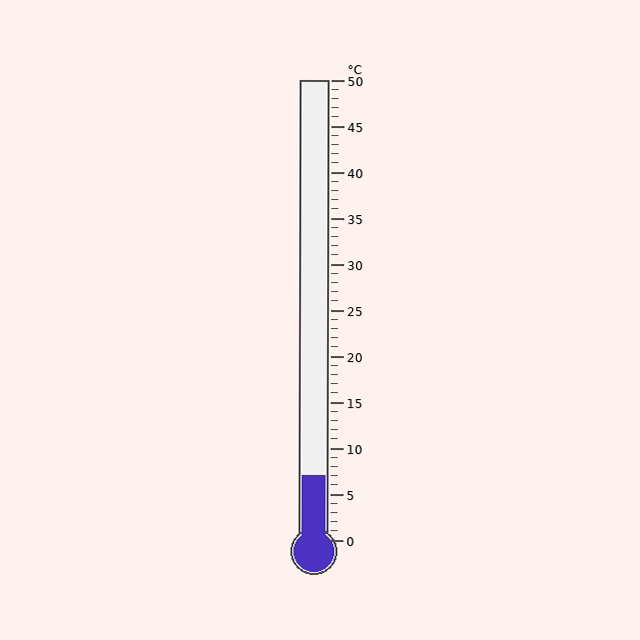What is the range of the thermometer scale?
The thermometer scale ranges from 0°C to 50°C.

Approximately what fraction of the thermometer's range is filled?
The thermometer is filled to approximately 15% of its range.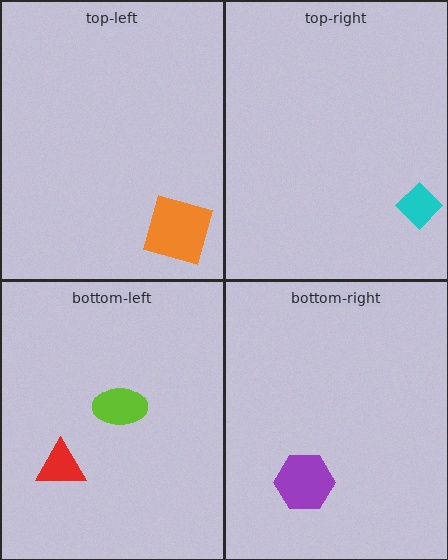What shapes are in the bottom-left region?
The lime ellipse, the red triangle.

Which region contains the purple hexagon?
The bottom-right region.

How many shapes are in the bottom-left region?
2.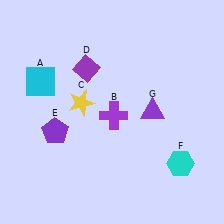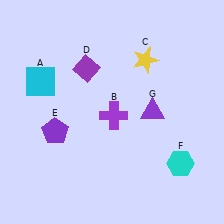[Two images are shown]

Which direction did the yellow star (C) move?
The yellow star (C) moved right.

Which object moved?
The yellow star (C) moved right.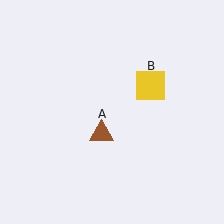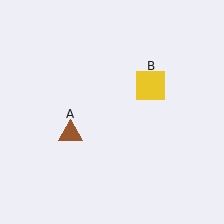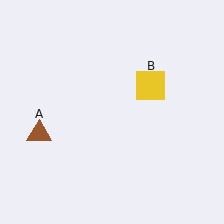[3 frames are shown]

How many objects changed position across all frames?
1 object changed position: brown triangle (object A).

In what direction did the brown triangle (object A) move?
The brown triangle (object A) moved left.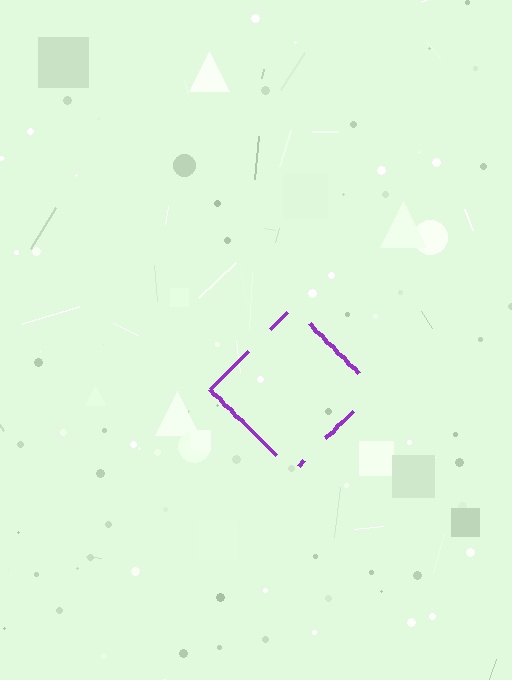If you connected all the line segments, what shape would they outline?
They would outline a diamond.